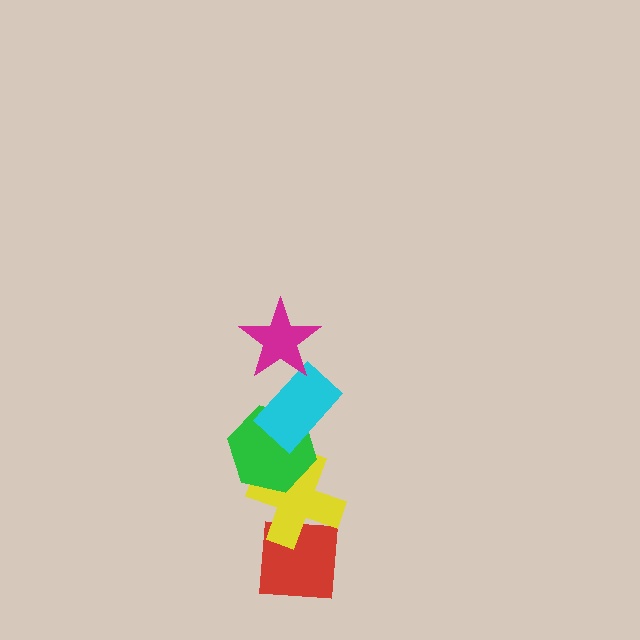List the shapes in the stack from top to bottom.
From top to bottom: the magenta star, the cyan rectangle, the green hexagon, the yellow cross, the red square.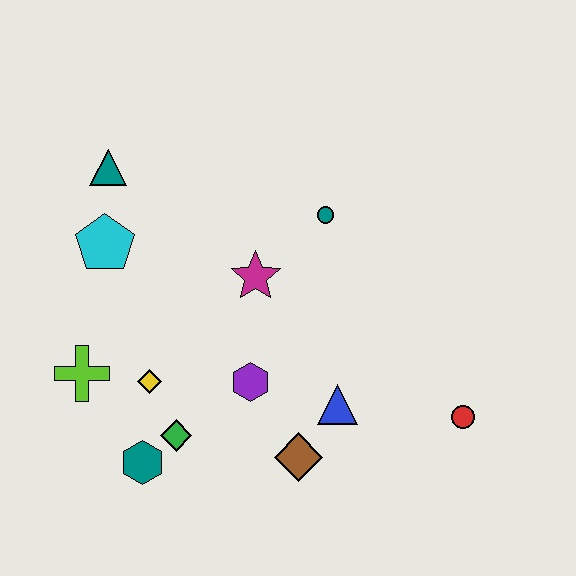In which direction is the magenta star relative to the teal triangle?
The magenta star is to the right of the teal triangle.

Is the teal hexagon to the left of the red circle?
Yes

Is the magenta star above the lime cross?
Yes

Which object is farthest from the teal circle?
The teal hexagon is farthest from the teal circle.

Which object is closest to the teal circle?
The magenta star is closest to the teal circle.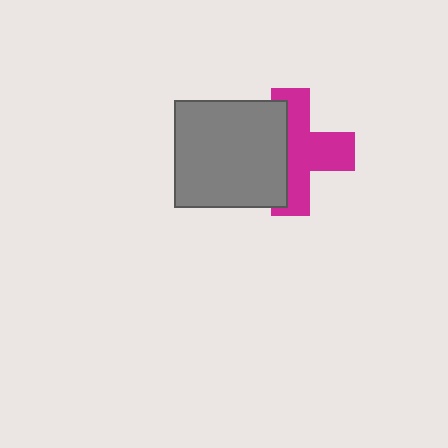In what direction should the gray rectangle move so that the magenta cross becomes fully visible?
The gray rectangle should move left. That is the shortest direction to clear the overlap and leave the magenta cross fully visible.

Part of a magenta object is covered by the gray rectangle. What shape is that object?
It is a cross.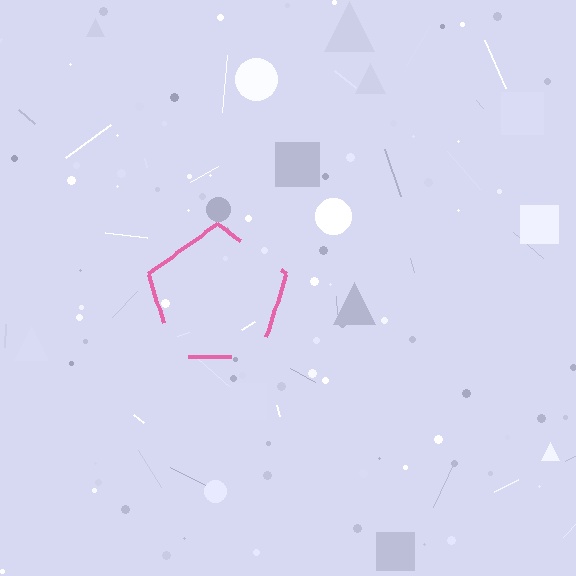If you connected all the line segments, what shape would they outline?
They would outline a pentagon.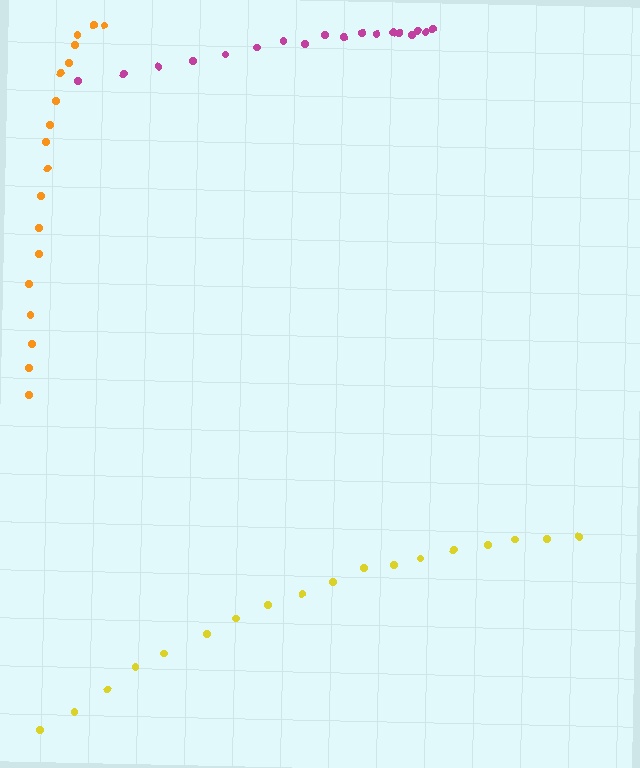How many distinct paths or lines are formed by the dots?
There are 3 distinct paths.